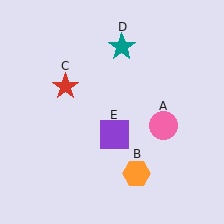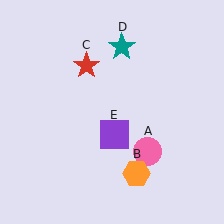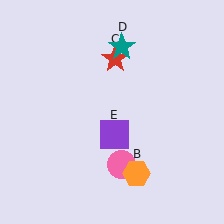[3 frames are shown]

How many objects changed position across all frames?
2 objects changed position: pink circle (object A), red star (object C).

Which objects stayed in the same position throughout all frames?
Orange hexagon (object B) and teal star (object D) and purple square (object E) remained stationary.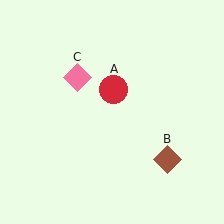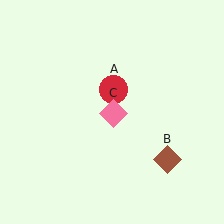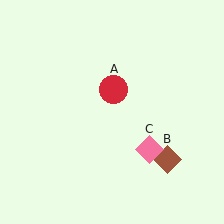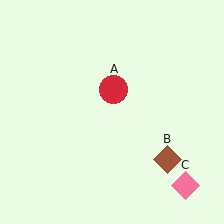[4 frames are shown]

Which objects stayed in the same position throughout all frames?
Red circle (object A) and brown diamond (object B) remained stationary.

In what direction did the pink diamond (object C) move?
The pink diamond (object C) moved down and to the right.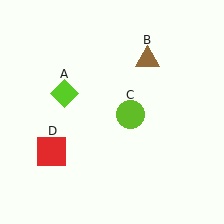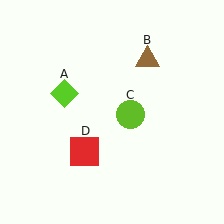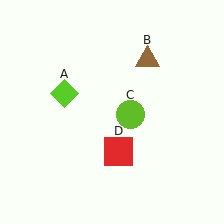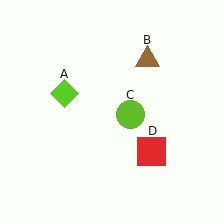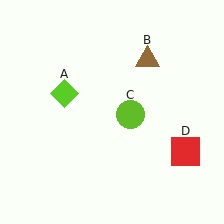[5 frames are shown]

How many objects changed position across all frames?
1 object changed position: red square (object D).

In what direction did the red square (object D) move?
The red square (object D) moved right.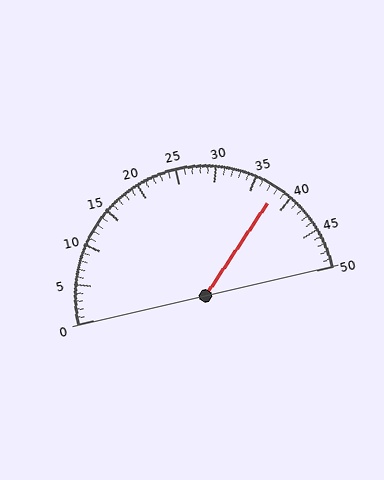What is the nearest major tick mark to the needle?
The nearest major tick mark is 40.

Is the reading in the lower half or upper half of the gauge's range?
The reading is in the upper half of the range (0 to 50).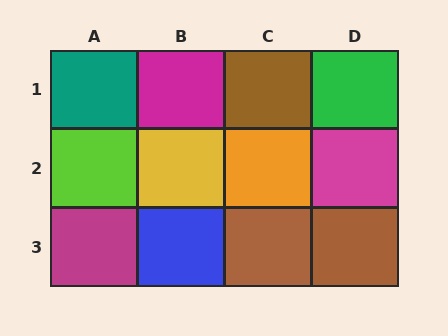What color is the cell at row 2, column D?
Magenta.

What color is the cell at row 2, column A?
Lime.